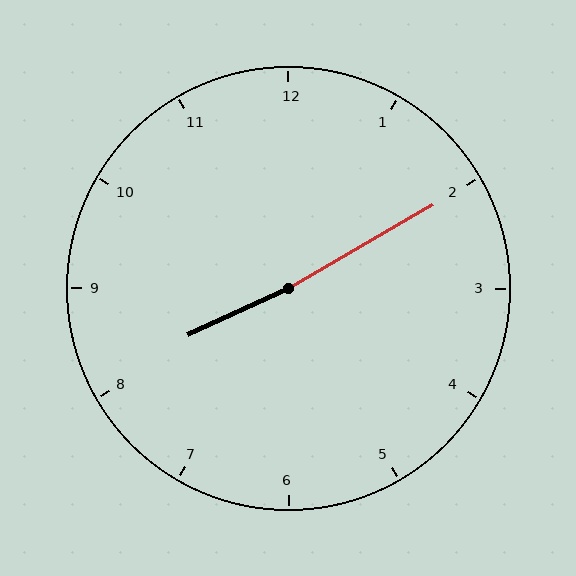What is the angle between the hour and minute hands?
Approximately 175 degrees.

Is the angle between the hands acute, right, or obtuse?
It is obtuse.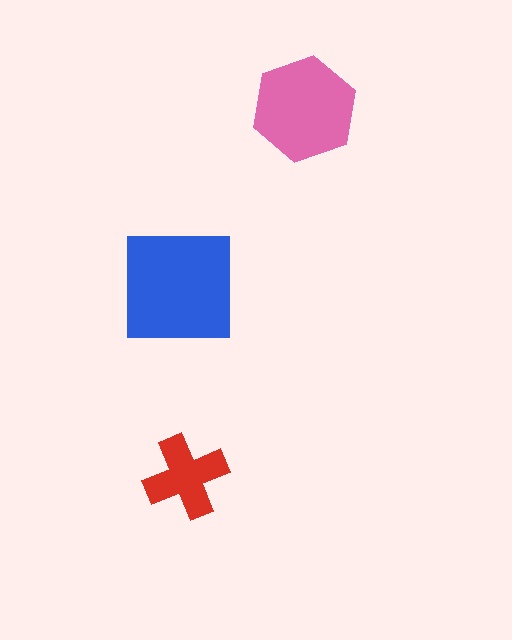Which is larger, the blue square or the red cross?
The blue square.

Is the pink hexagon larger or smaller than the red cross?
Larger.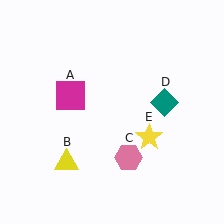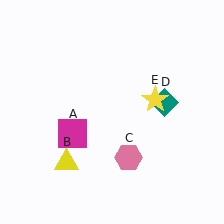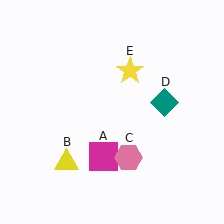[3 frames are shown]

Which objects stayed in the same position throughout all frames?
Yellow triangle (object B) and pink hexagon (object C) and teal diamond (object D) remained stationary.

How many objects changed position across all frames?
2 objects changed position: magenta square (object A), yellow star (object E).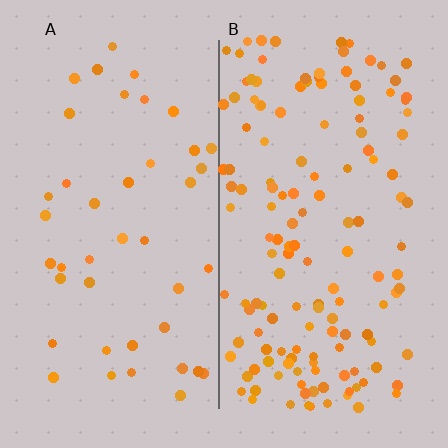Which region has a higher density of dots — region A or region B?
B (the right).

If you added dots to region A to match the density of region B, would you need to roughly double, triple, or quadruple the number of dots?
Approximately triple.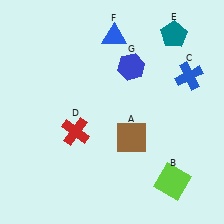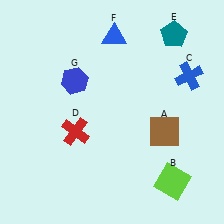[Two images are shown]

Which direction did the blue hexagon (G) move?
The blue hexagon (G) moved left.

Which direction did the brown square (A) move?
The brown square (A) moved right.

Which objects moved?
The objects that moved are: the brown square (A), the blue hexagon (G).